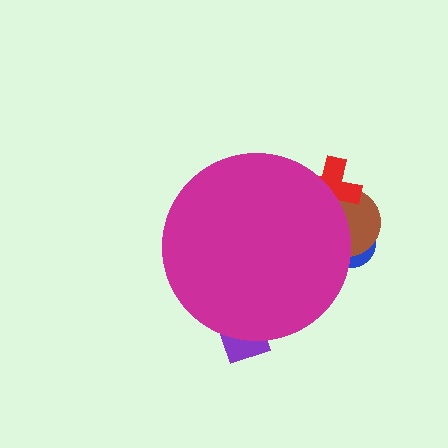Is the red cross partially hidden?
Yes, the red cross is partially hidden behind the magenta circle.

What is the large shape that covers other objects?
A magenta circle.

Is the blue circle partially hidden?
Yes, the blue circle is partially hidden behind the magenta circle.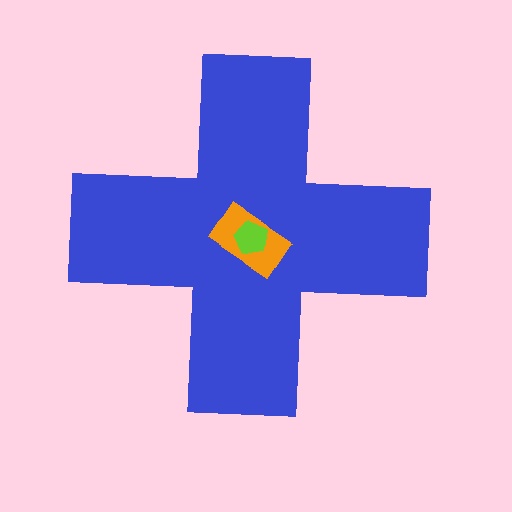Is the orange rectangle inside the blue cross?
Yes.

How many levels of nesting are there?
3.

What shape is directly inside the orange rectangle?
The lime pentagon.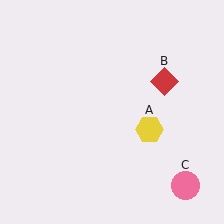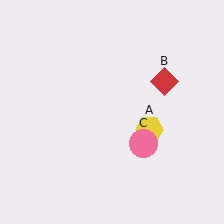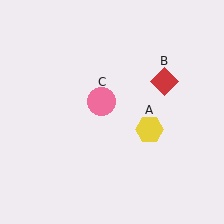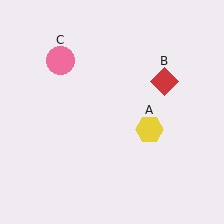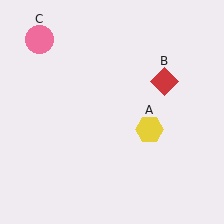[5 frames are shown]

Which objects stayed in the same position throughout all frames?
Yellow hexagon (object A) and red diamond (object B) remained stationary.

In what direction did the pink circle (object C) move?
The pink circle (object C) moved up and to the left.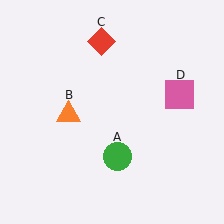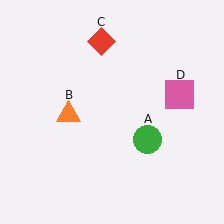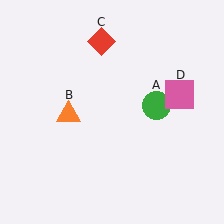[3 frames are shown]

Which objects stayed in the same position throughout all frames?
Orange triangle (object B) and red diamond (object C) and pink square (object D) remained stationary.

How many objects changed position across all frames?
1 object changed position: green circle (object A).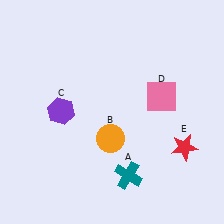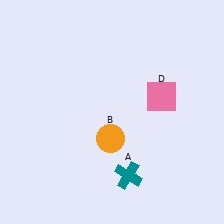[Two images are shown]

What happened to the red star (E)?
The red star (E) was removed in Image 2. It was in the bottom-right area of Image 1.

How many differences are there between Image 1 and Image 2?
There are 2 differences between the two images.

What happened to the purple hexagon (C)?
The purple hexagon (C) was removed in Image 2. It was in the top-left area of Image 1.